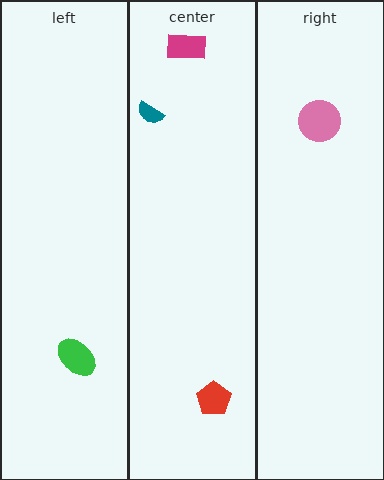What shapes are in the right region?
The pink circle.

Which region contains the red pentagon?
The center region.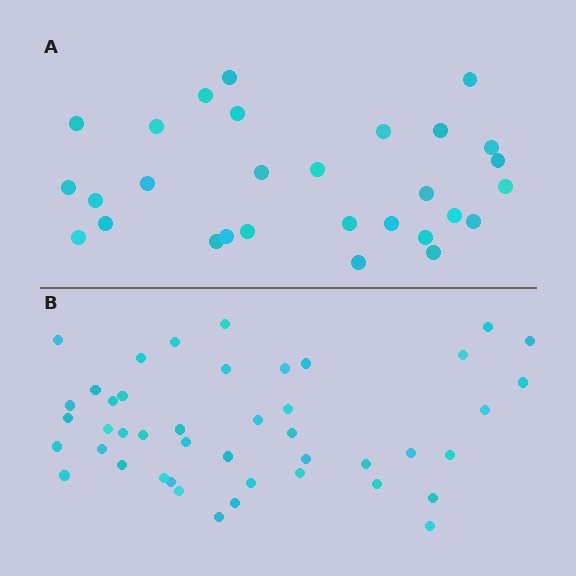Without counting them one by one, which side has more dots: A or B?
Region B (the bottom region) has more dots.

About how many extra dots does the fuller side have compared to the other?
Region B has approximately 15 more dots than region A.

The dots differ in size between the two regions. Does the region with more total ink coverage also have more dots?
No. Region A has more total ink coverage because its dots are larger, but region B actually contains more individual dots. Total area can be misleading — the number of items is what matters here.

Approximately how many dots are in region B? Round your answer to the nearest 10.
About 40 dots. (The exact count is 44, which rounds to 40.)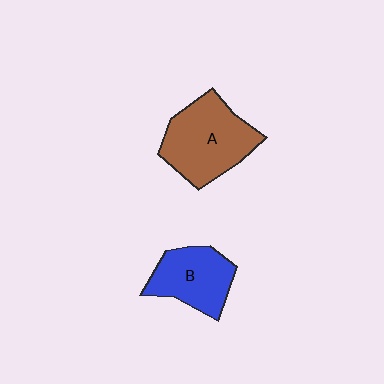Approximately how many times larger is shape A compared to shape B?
Approximately 1.4 times.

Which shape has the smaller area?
Shape B (blue).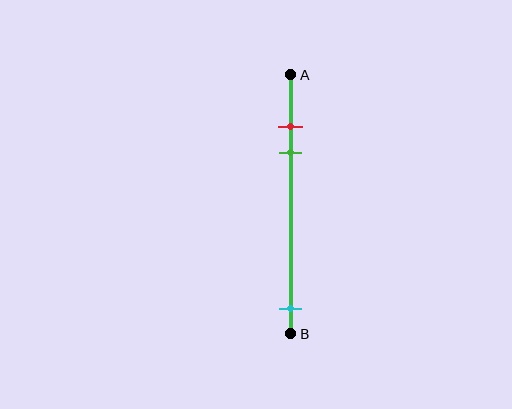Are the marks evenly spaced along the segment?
No, the marks are not evenly spaced.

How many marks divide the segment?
There are 3 marks dividing the segment.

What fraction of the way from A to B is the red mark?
The red mark is approximately 20% (0.2) of the way from A to B.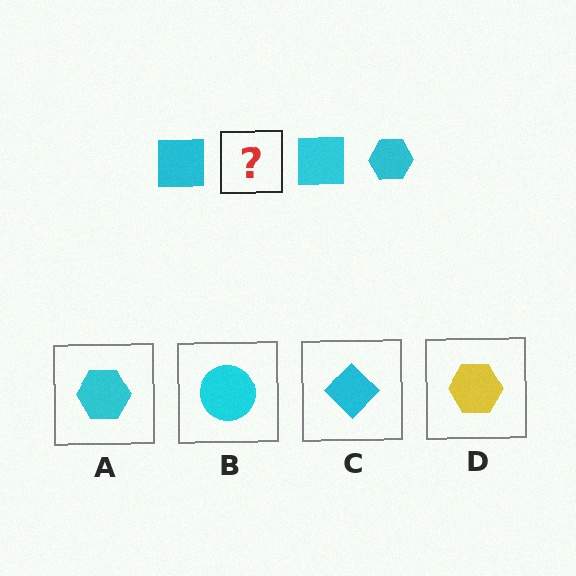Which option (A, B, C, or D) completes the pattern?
A.